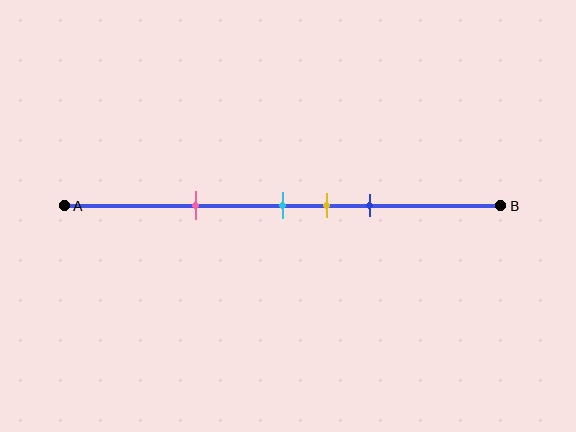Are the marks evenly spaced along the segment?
No, the marks are not evenly spaced.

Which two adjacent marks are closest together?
The cyan and yellow marks are the closest adjacent pair.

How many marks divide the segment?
There are 4 marks dividing the segment.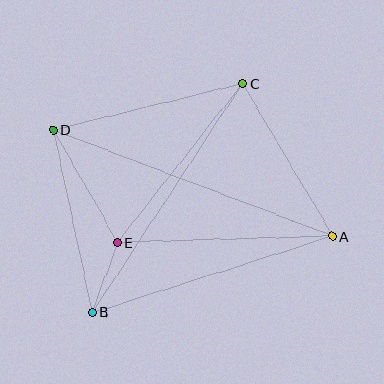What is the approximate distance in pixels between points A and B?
The distance between A and B is approximately 252 pixels.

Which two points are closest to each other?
Points B and E are closest to each other.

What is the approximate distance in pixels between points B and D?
The distance between B and D is approximately 187 pixels.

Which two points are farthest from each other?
Points A and D are farthest from each other.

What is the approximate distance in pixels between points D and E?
The distance between D and E is approximately 129 pixels.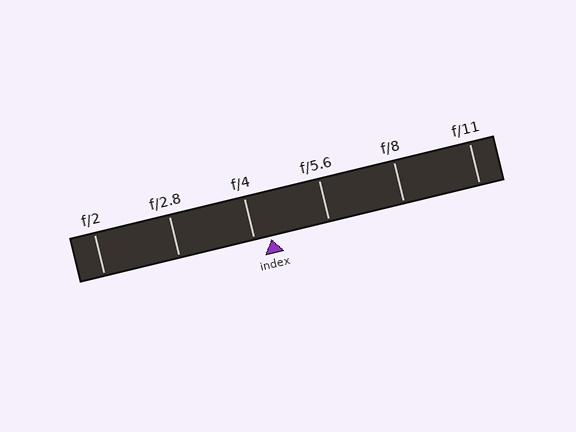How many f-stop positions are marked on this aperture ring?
There are 6 f-stop positions marked.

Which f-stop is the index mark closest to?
The index mark is closest to f/4.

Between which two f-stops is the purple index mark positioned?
The index mark is between f/4 and f/5.6.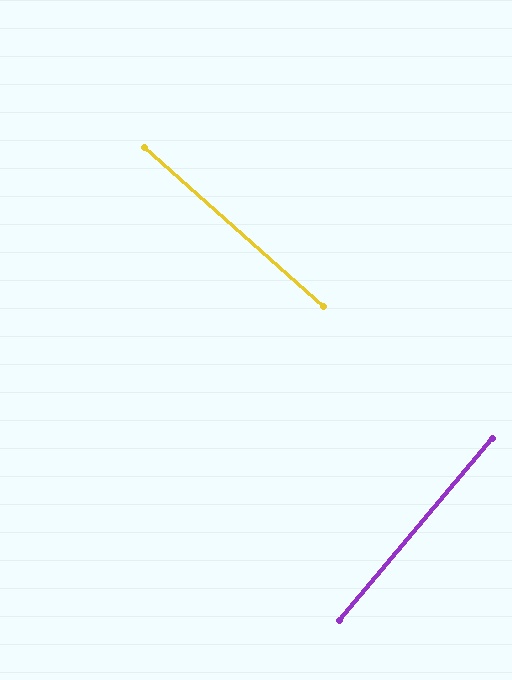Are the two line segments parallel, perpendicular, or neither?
Perpendicular — they meet at approximately 88°.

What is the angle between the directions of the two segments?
Approximately 88 degrees.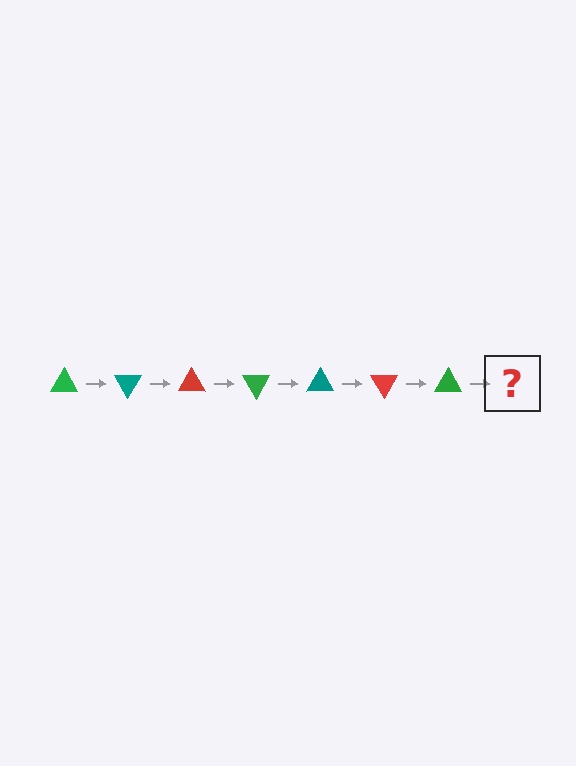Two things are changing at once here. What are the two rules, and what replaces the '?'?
The two rules are that it rotates 60 degrees each step and the color cycles through green, teal, and red. The '?' should be a teal triangle, rotated 420 degrees from the start.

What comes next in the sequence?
The next element should be a teal triangle, rotated 420 degrees from the start.